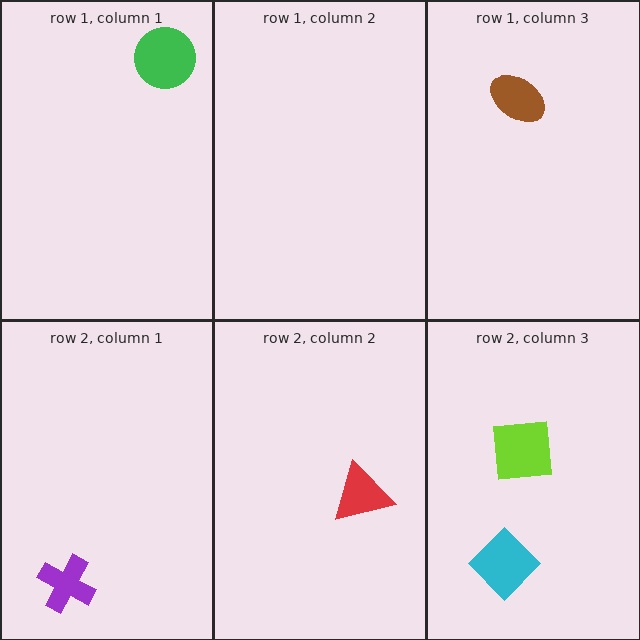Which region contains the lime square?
The row 2, column 3 region.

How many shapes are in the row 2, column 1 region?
1.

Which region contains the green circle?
The row 1, column 1 region.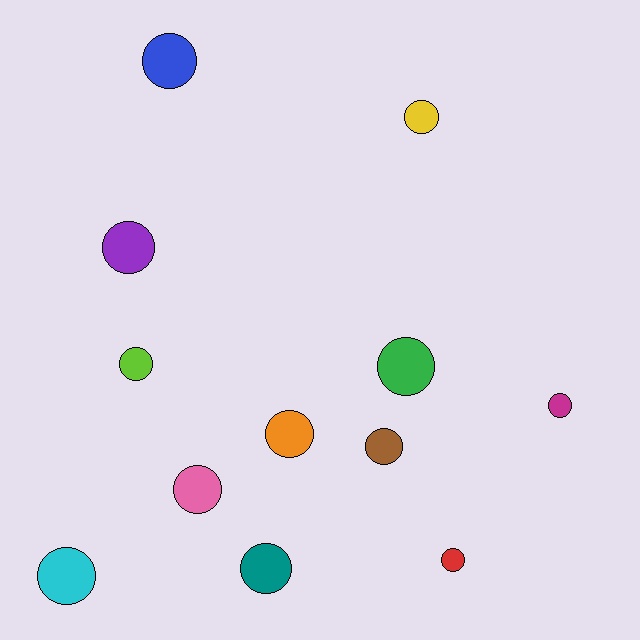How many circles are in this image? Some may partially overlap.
There are 12 circles.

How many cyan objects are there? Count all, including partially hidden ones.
There is 1 cyan object.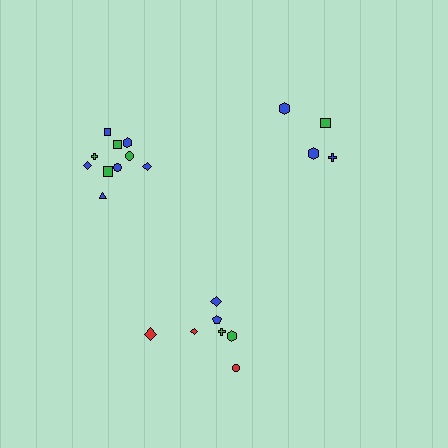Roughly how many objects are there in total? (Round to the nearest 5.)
Roughly 20 objects in total.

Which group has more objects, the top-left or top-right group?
The top-left group.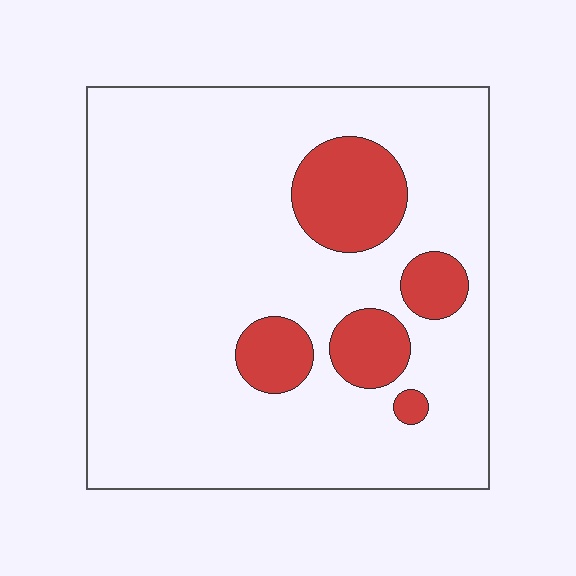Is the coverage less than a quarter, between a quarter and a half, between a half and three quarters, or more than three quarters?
Less than a quarter.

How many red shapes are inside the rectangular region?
5.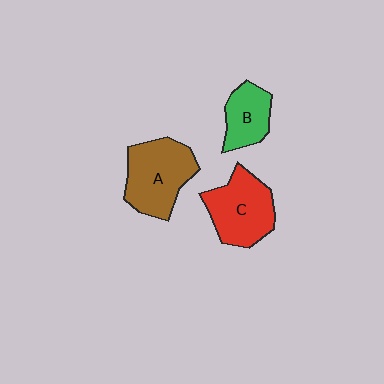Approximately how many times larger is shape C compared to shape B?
Approximately 1.6 times.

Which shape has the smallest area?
Shape B (green).